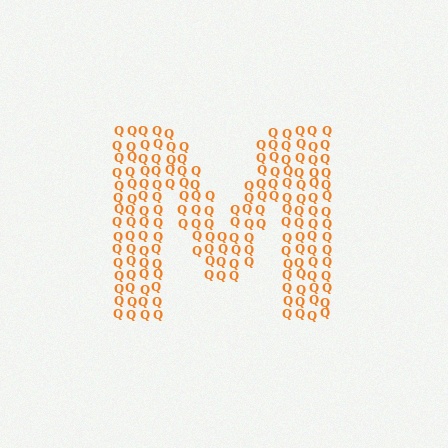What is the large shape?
The large shape is the letter M.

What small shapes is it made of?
It is made of small letter Q's.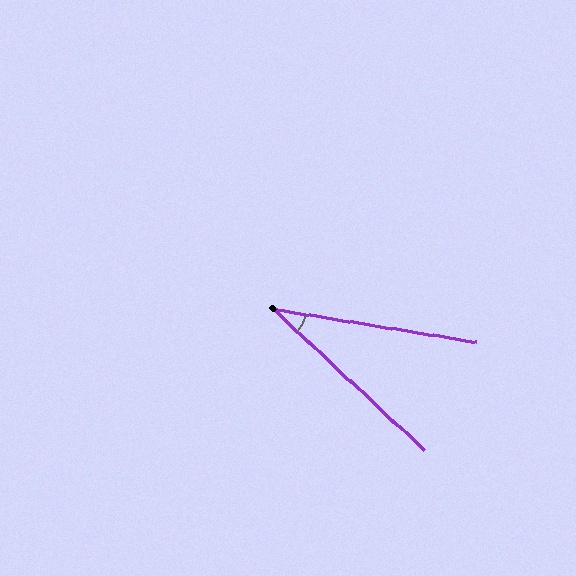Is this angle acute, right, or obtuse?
It is acute.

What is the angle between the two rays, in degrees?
Approximately 34 degrees.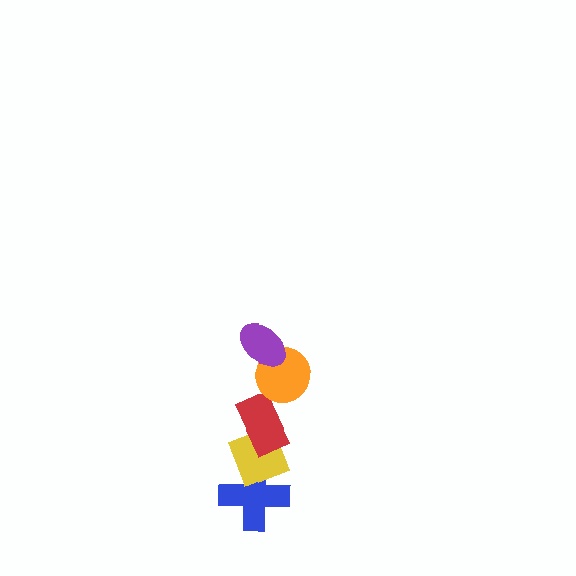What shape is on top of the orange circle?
The purple ellipse is on top of the orange circle.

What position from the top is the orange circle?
The orange circle is 2nd from the top.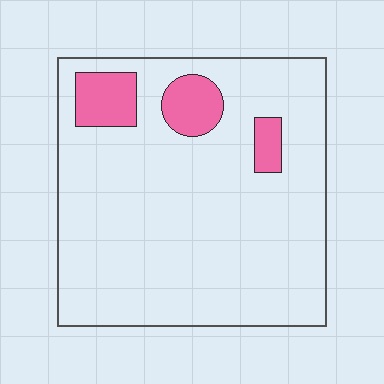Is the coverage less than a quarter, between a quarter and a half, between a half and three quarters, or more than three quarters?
Less than a quarter.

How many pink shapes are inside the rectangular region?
3.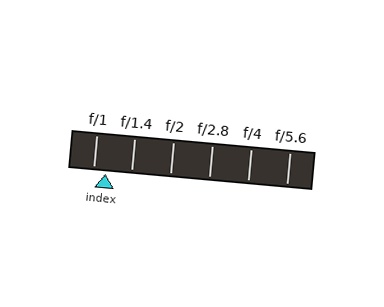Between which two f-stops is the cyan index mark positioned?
The index mark is between f/1 and f/1.4.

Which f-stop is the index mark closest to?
The index mark is closest to f/1.